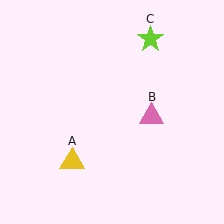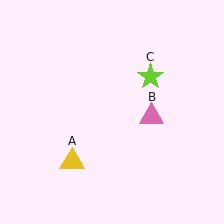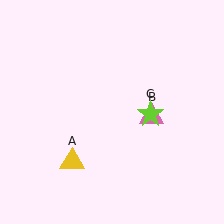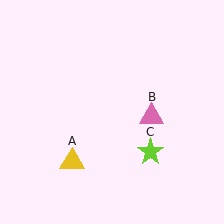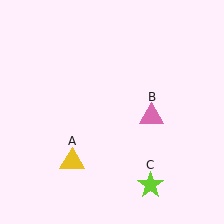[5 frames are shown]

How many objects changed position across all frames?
1 object changed position: lime star (object C).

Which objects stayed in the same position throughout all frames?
Yellow triangle (object A) and pink triangle (object B) remained stationary.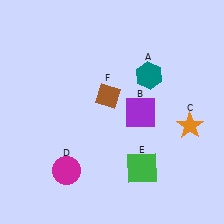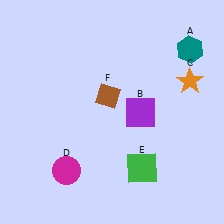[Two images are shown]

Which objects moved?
The objects that moved are: the teal hexagon (A), the orange star (C).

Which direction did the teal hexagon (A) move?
The teal hexagon (A) moved right.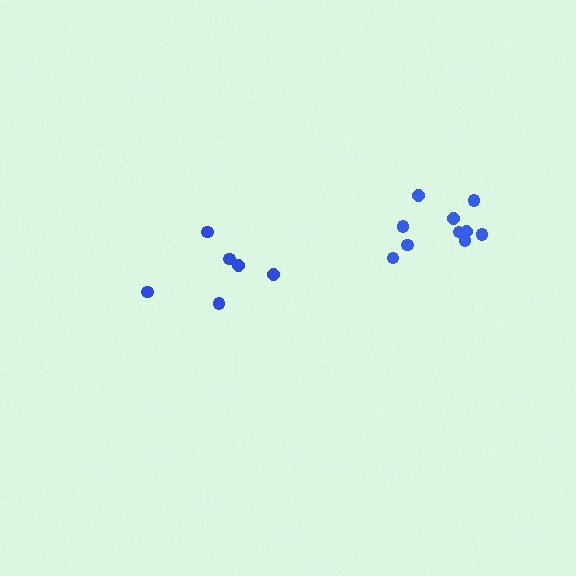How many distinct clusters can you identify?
There are 2 distinct clusters.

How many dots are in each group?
Group 1: 10 dots, Group 2: 6 dots (16 total).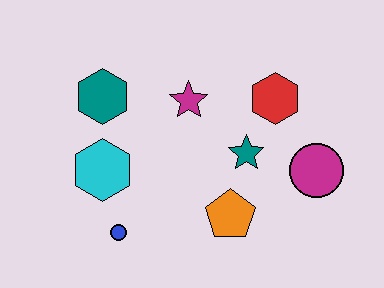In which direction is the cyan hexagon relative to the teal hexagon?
The cyan hexagon is below the teal hexagon.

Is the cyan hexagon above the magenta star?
No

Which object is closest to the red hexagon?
The teal star is closest to the red hexagon.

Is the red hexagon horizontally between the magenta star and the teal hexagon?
No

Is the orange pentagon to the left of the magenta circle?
Yes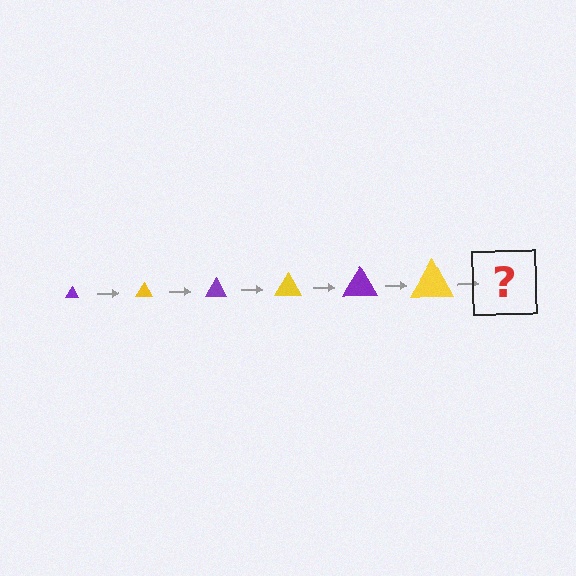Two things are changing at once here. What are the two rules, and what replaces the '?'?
The two rules are that the triangle grows larger each step and the color cycles through purple and yellow. The '?' should be a purple triangle, larger than the previous one.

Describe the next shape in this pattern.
It should be a purple triangle, larger than the previous one.